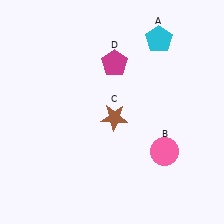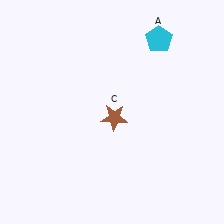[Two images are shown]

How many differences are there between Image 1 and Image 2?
There are 2 differences between the two images.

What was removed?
The magenta pentagon (D), the pink circle (B) were removed in Image 2.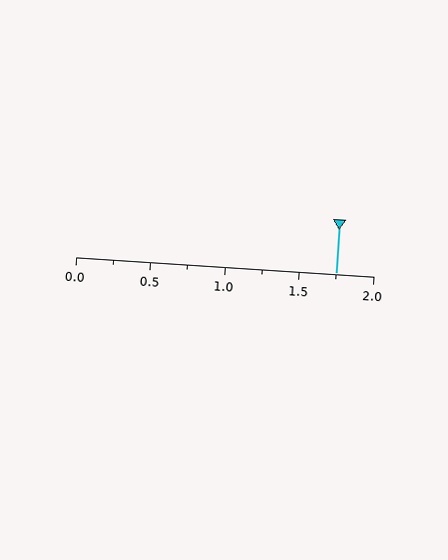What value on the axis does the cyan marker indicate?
The marker indicates approximately 1.75.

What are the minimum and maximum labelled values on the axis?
The axis runs from 0.0 to 2.0.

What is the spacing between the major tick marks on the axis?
The major ticks are spaced 0.5 apart.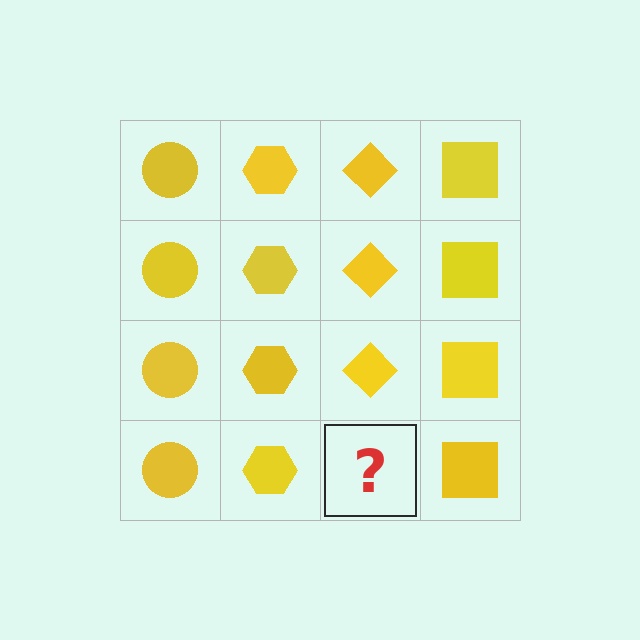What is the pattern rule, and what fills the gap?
The rule is that each column has a consistent shape. The gap should be filled with a yellow diamond.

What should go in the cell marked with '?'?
The missing cell should contain a yellow diamond.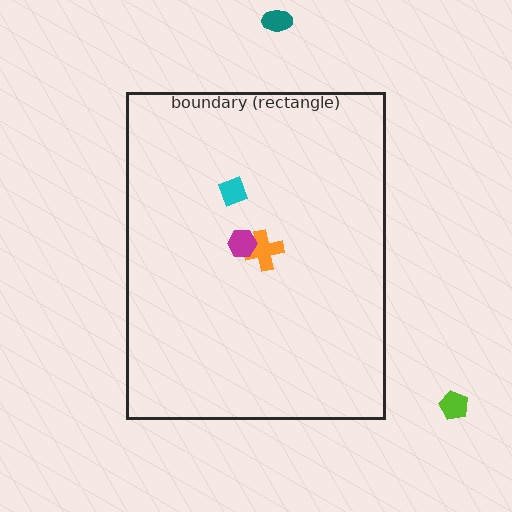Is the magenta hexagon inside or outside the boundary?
Inside.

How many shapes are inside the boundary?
3 inside, 2 outside.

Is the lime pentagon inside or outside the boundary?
Outside.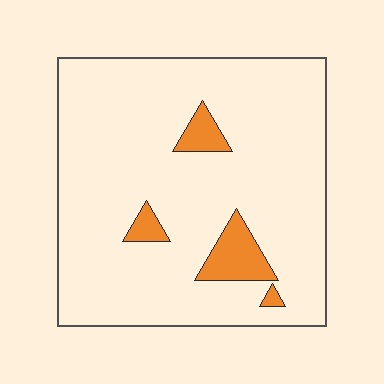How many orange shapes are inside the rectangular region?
4.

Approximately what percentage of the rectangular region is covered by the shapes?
Approximately 10%.